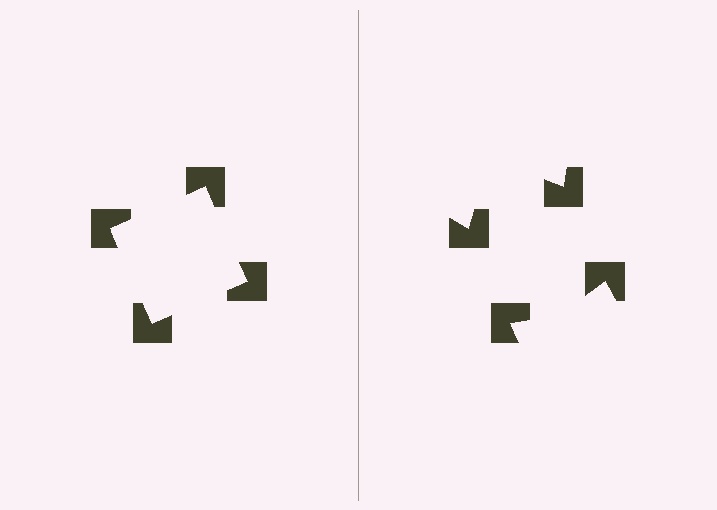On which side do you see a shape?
An illusory square appears on the left side. On the right side the wedge cuts are rotated, so no coherent shape forms.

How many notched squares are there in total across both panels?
8 — 4 on each side.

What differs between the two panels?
The notched squares are positioned identically on both sides; only the wedge orientations differ. On the left they align to a square; on the right they are misaligned.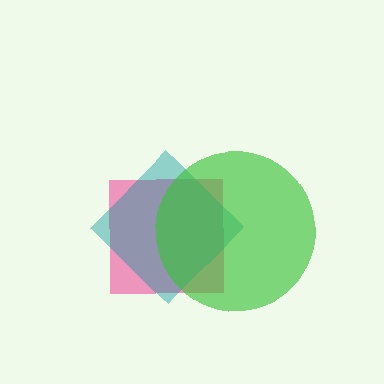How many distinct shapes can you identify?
There are 3 distinct shapes: a pink square, a teal diamond, a green circle.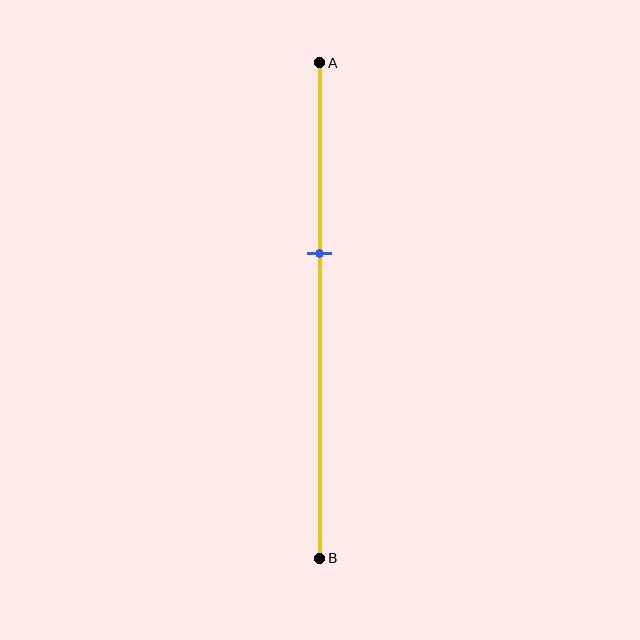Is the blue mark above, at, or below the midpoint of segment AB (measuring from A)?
The blue mark is above the midpoint of segment AB.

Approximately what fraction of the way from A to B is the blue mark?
The blue mark is approximately 40% of the way from A to B.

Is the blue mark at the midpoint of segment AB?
No, the mark is at about 40% from A, not at the 50% midpoint.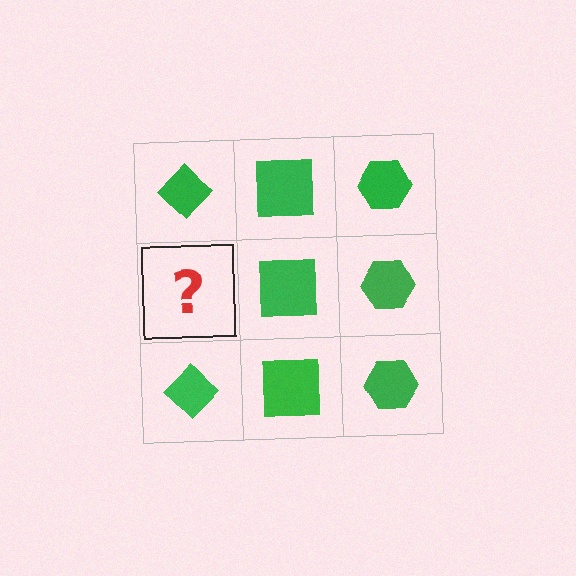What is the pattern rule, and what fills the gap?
The rule is that each column has a consistent shape. The gap should be filled with a green diamond.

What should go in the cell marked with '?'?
The missing cell should contain a green diamond.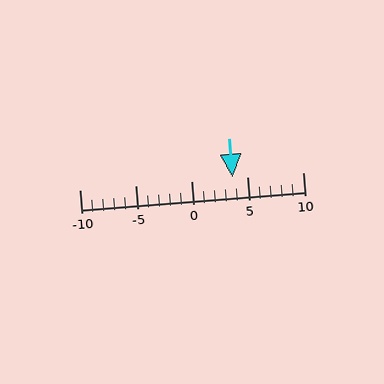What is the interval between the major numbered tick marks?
The major tick marks are spaced 5 units apart.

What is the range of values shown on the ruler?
The ruler shows values from -10 to 10.